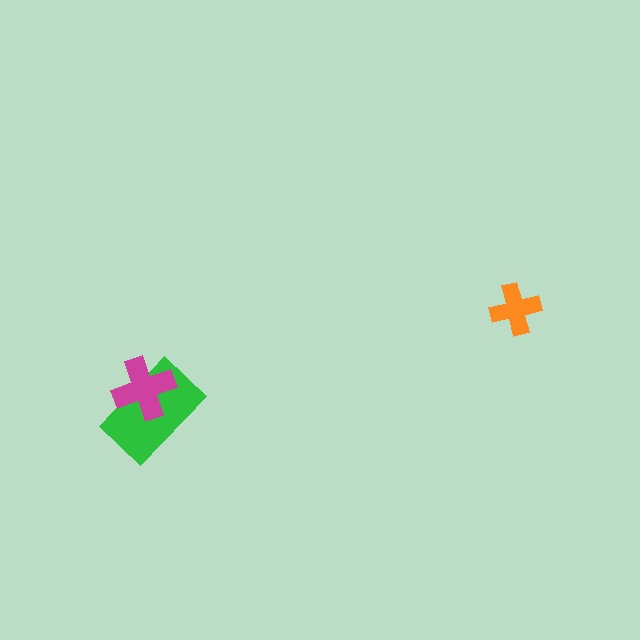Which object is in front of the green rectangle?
The magenta cross is in front of the green rectangle.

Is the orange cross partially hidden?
No, no other shape covers it.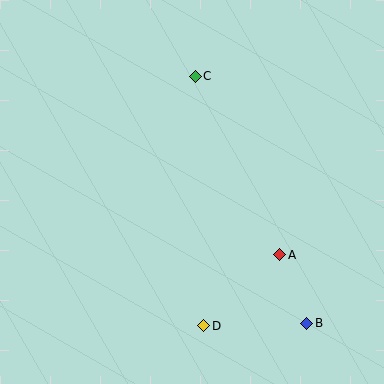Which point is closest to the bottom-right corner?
Point B is closest to the bottom-right corner.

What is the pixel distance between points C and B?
The distance between C and B is 271 pixels.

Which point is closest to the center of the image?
Point A at (280, 255) is closest to the center.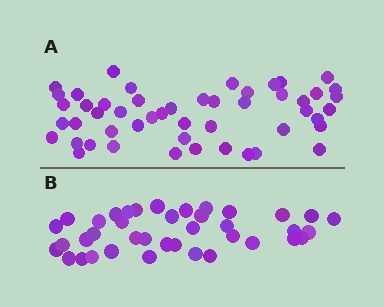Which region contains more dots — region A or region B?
Region A (the top region) has more dots.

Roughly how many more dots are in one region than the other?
Region A has roughly 12 or so more dots than region B.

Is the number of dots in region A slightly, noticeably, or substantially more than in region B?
Region A has noticeably more, but not dramatically so. The ratio is roughly 1.3 to 1.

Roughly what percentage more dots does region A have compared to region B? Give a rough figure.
About 30% more.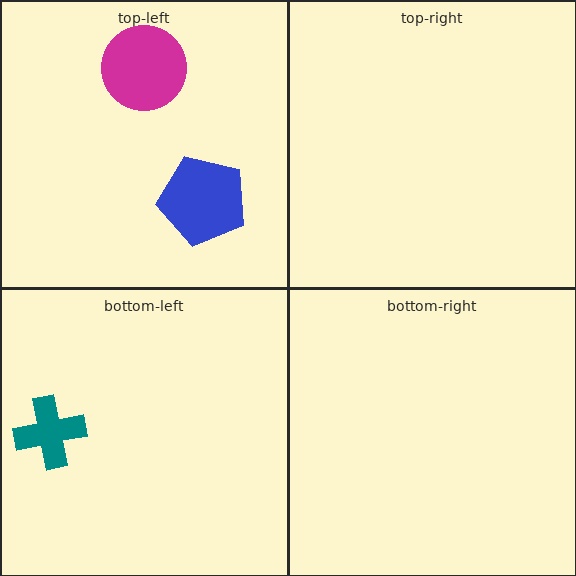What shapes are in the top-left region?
The magenta circle, the blue pentagon.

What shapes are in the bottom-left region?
The teal cross.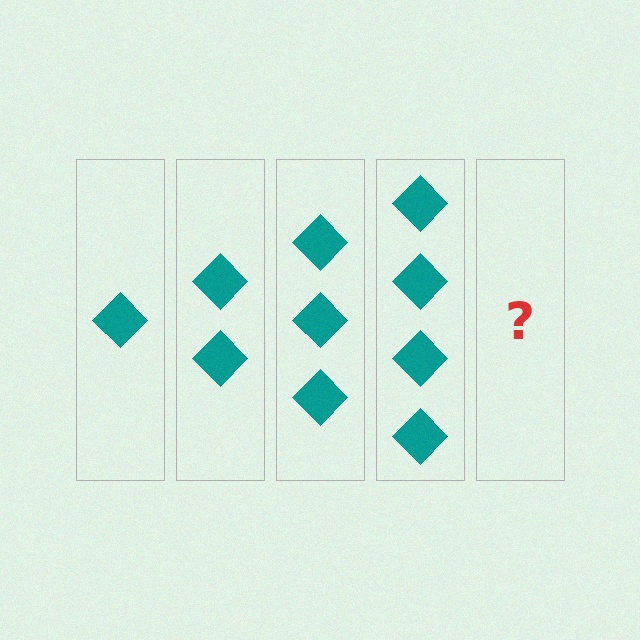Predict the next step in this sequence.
The next step is 5 diamonds.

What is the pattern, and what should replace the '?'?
The pattern is that each step adds one more diamond. The '?' should be 5 diamonds.